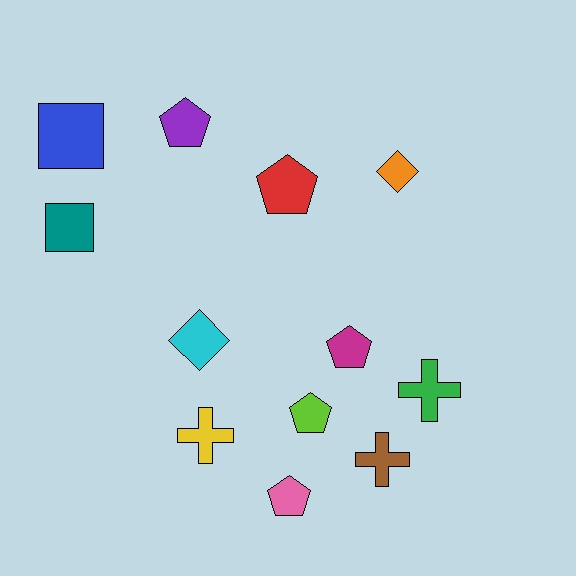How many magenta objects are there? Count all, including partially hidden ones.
There is 1 magenta object.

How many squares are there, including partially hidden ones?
There are 2 squares.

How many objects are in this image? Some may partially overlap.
There are 12 objects.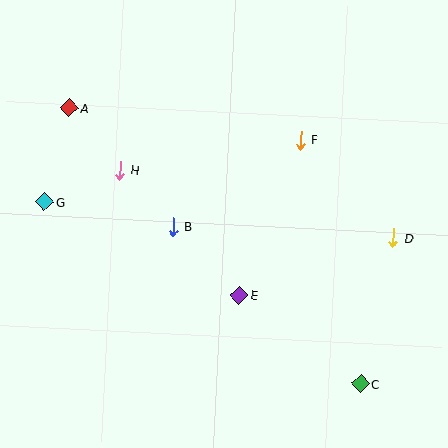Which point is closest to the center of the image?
Point B at (173, 227) is closest to the center.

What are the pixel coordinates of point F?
Point F is at (301, 140).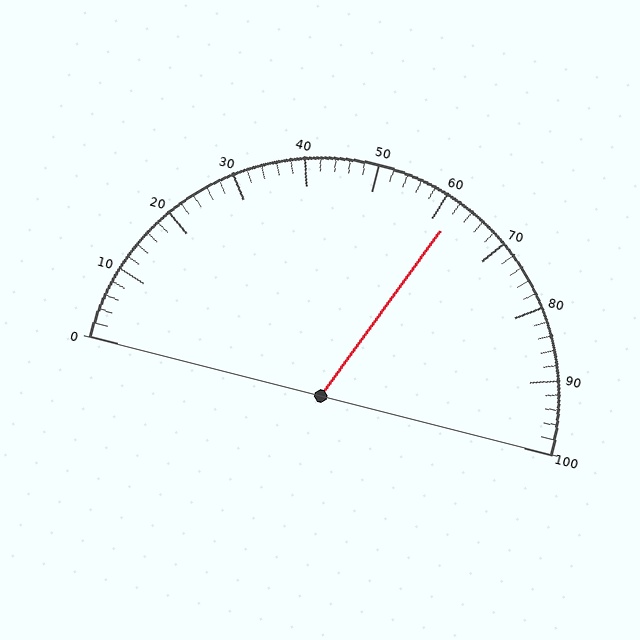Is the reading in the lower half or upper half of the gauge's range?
The reading is in the upper half of the range (0 to 100).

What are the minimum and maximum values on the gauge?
The gauge ranges from 0 to 100.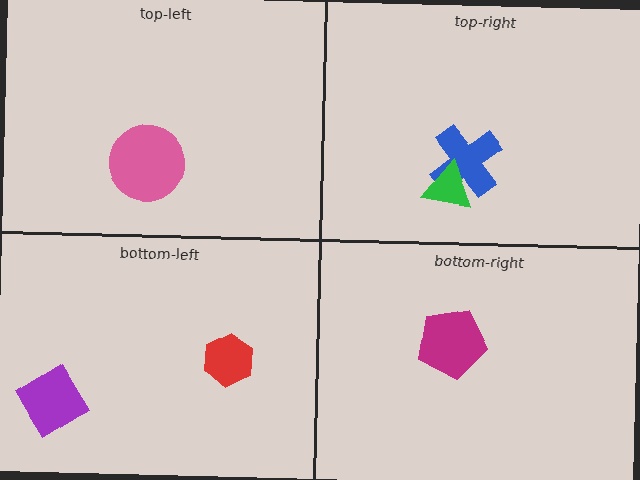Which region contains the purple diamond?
The bottom-left region.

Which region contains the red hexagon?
The bottom-left region.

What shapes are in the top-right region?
The blue cross, the green triangle.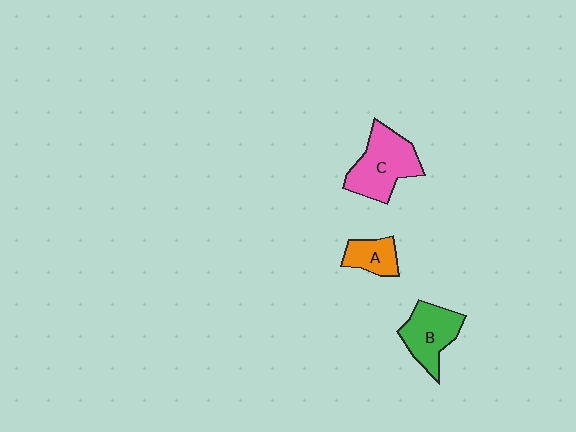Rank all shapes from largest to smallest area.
From largest to smallest: C (pink), B (green), A (orange).